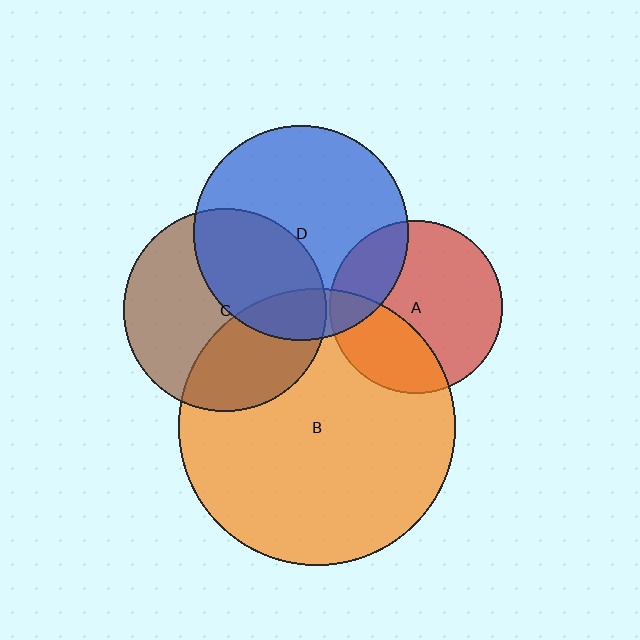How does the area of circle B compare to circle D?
Approximately 1.7 times.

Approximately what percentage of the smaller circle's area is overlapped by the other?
Approximately 35%.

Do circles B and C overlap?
Yes.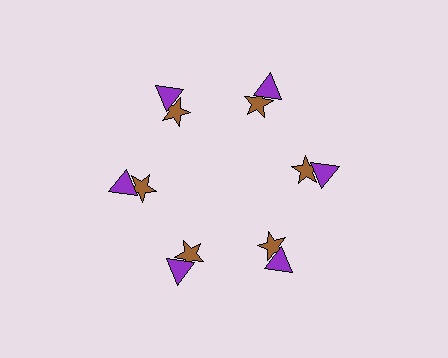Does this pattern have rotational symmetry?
Yes, this pattern has 6-fold rotational symmetry. It looks the same after rotating 60 degrees around the center.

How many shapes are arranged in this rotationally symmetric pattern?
There are 12 shapes, arranged in 6 groups of 2.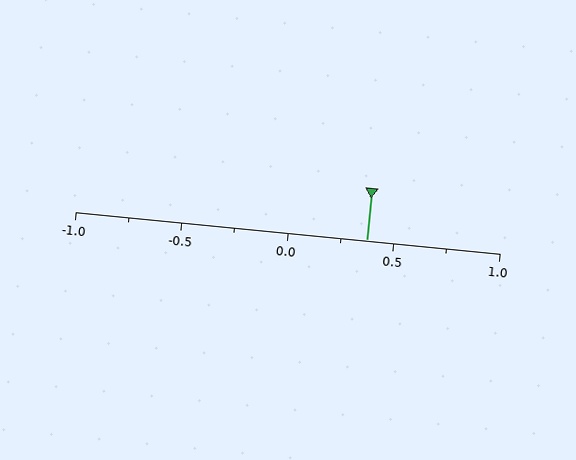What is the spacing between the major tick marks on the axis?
The major ticks are spaced 0.5 apart.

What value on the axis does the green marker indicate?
The marker indicates approximately 0.38.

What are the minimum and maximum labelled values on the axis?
The axis runs from -1.0 to 1.0.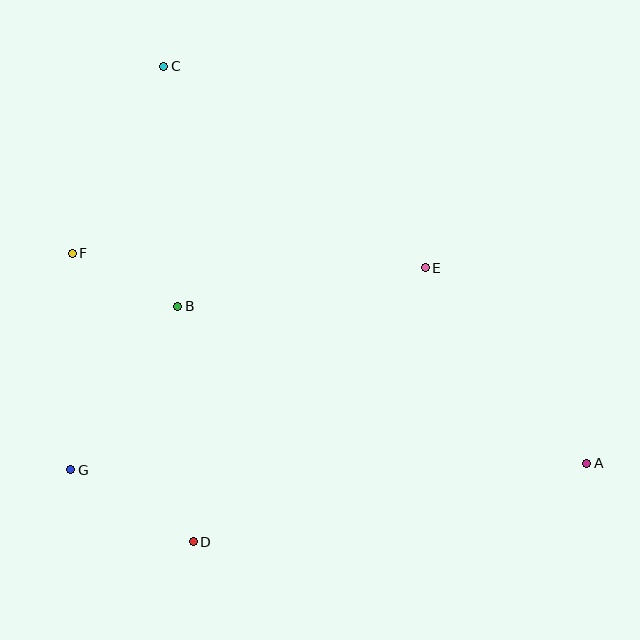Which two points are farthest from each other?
Points A and C are farthest from each other.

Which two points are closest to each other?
Points B and F are closest to each other.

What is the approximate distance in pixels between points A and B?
The distance between A and B is approximately 438 pixels.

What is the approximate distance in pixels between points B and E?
The distance between B and E is approximately 251 pixels.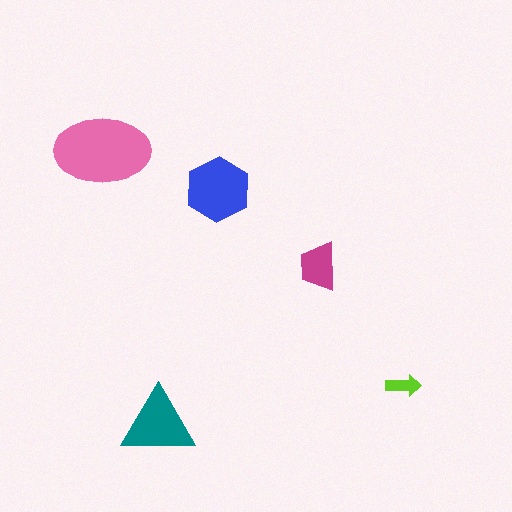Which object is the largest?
The pink ellipse.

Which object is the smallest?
The lime arrow.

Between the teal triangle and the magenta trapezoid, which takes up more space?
The teal triangle.